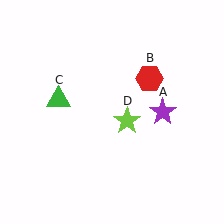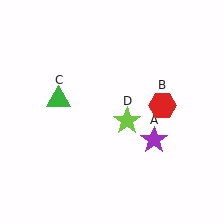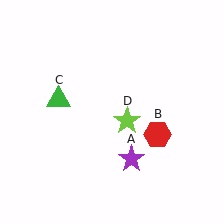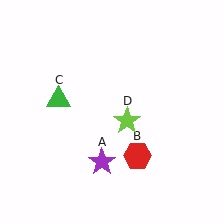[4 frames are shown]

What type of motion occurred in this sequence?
The purple star (object A), red hexagon (object B) rotated clockwise around the center of the scene.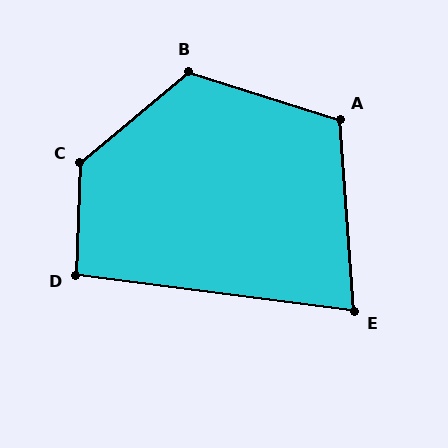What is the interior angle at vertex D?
Approximately 95 degrees (obtuse).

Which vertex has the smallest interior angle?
E, at approximately 78 degrees.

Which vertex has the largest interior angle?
C, at approximately 132 degrees.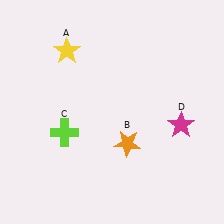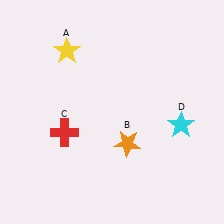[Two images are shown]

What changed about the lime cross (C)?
In Image 1, C is lime. In Image 2, it changed to red.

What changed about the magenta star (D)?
In Image 1, D is magenta. In Image 2, it changed to cyan.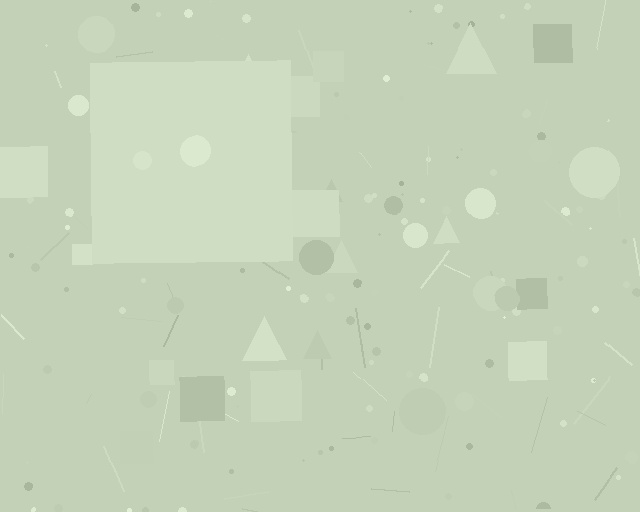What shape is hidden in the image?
A square is hidden in the image.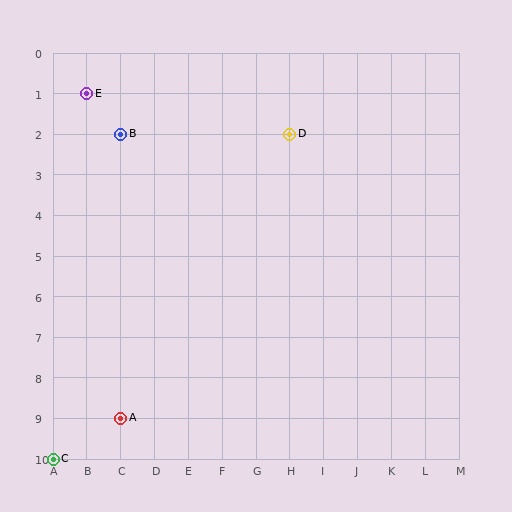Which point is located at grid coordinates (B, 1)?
Point E is at (B, 1).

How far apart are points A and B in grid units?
Points A and B are 7 rows apart.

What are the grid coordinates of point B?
Point B is at grid coordinates (C, 2).